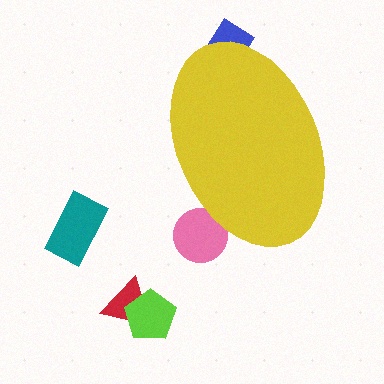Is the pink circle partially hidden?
Yes, the pink circle is partially hidden behind the yellow ellipse.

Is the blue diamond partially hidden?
Yes, the blue diamond is partially hidden behind the yellow ellipse.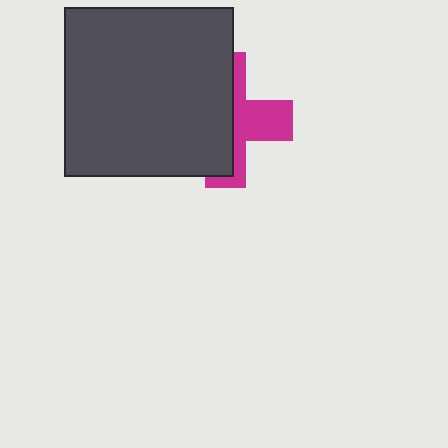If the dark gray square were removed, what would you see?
You would see the complete magenta cross.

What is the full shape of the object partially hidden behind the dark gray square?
The partially hidden object is a magenta cross.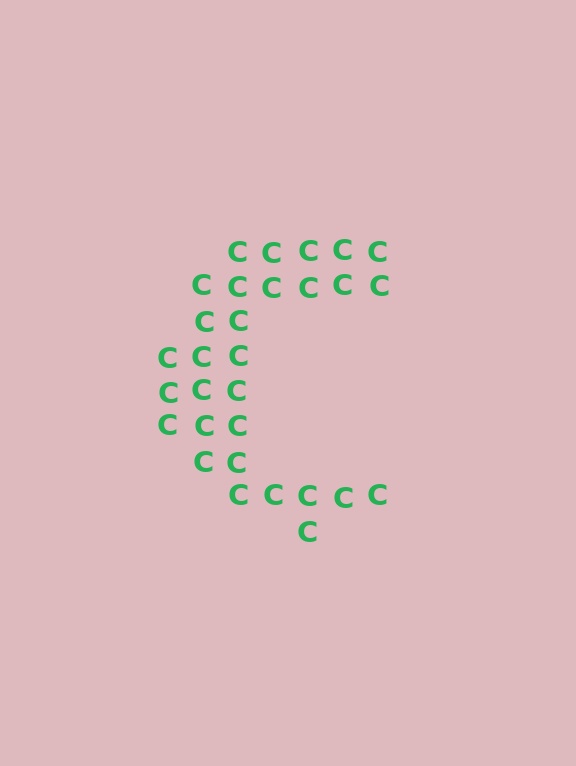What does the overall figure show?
The overall figure shows the letter C.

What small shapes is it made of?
It is made of small letter C's.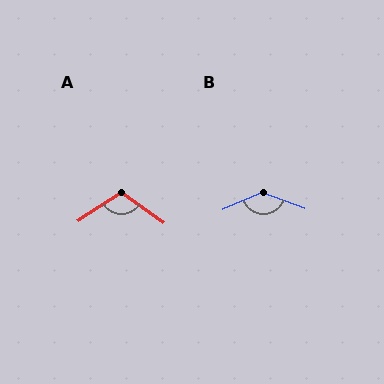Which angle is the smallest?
A, at approximately 111 degrees.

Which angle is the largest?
B, at approximately 136 degrees.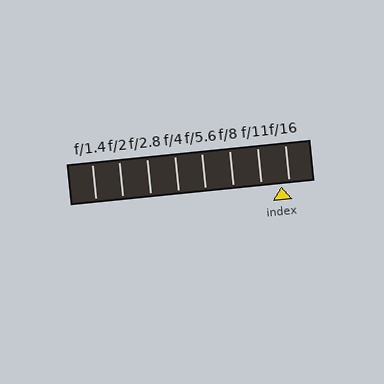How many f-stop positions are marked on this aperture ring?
There are 8 f-stop positions marked.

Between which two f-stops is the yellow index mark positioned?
The index mark is between f/11 and f/16.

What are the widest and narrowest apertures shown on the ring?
The widest aperture shown is f/1.4 and the narrowest is f/16.